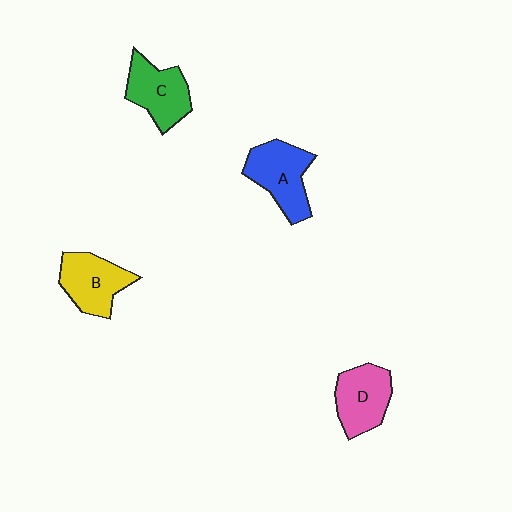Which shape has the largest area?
Shape A (blue).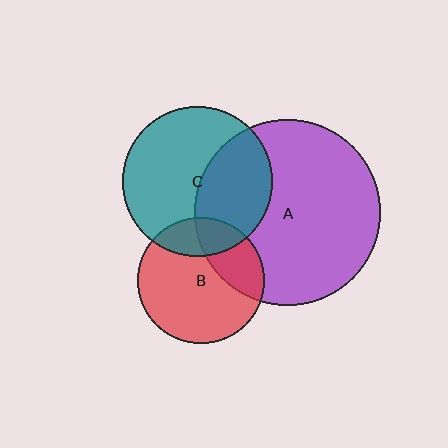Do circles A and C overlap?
Yes.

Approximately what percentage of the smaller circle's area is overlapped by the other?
Approximately 40%.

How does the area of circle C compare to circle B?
Approximately 1.4 times.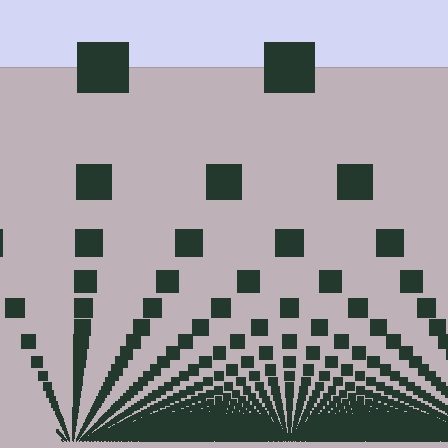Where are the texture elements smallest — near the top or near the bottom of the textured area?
Near the bottom.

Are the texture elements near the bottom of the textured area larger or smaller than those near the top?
Smaller. The gradient is inverted — elements near the bottom are smaller and denser.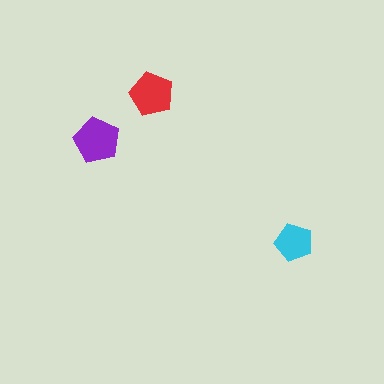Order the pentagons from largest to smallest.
the purple one, the red one, the cyan one.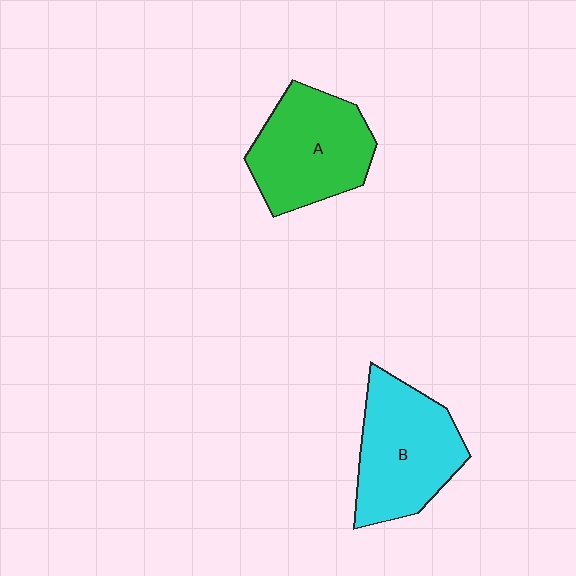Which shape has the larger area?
Shape B (cyan).